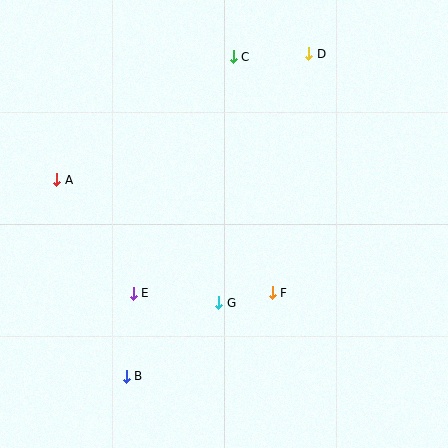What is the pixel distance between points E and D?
The distance between E and D is 297 pixels.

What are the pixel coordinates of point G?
Point G is at (219, 303).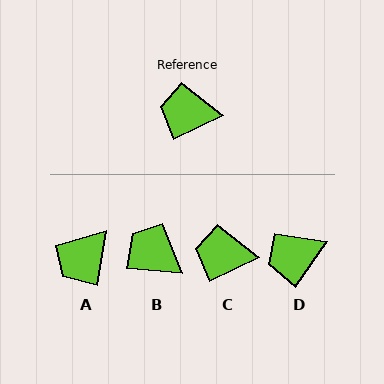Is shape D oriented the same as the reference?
No, it is off by about 29 degrees.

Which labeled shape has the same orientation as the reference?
C.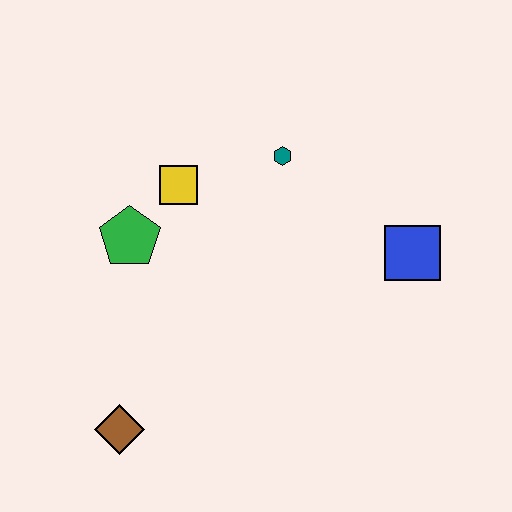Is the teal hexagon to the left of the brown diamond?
No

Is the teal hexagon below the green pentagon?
No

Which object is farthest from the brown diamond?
The blue square is farthest from the brown diamond.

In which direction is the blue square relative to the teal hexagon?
The blue square is to the right of the teal hexagon.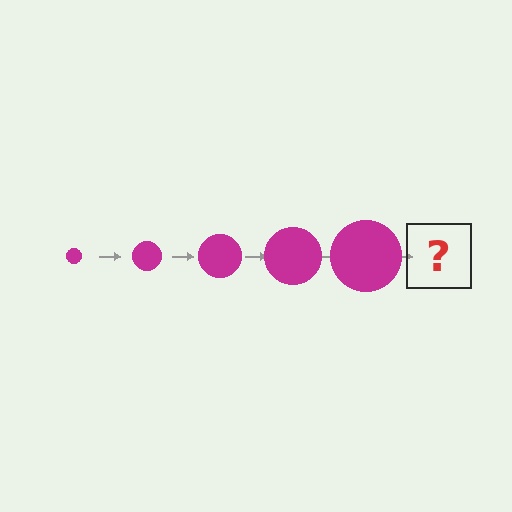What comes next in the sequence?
The next element should be a magenta circle, larger than the previous one.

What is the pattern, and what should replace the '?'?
The pattern is that the circle gets progressively larger each step. The '?' should be a magenta circle, larger than the previous one.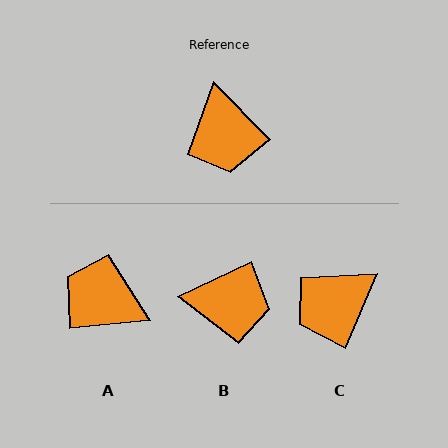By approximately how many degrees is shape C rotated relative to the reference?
Approximately 68 degrees clockwise.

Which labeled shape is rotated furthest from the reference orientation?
A, about 128 degrees away.